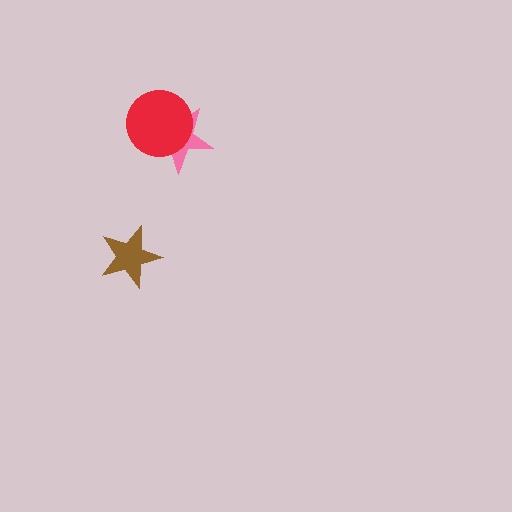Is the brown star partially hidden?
No, no other shape covers it.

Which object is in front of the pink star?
The red circle is in front of the pink star.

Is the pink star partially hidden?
Yes, it is partially covered by another shape.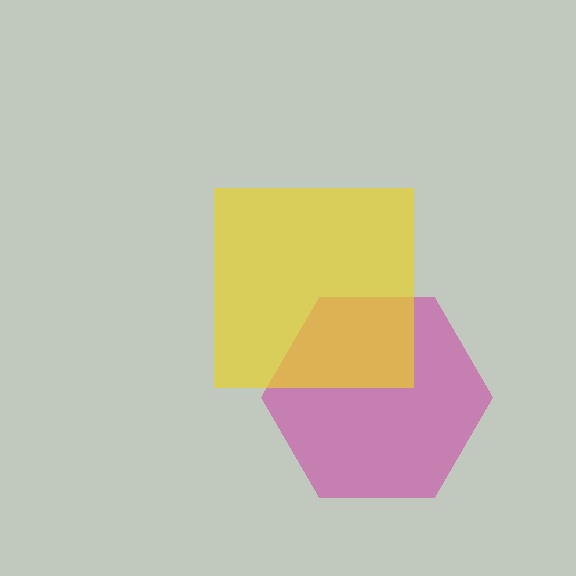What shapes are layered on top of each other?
The layered shapes are: a magenta hexagon, a yellow square.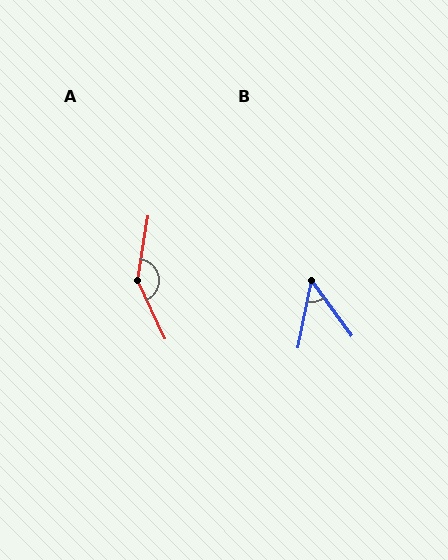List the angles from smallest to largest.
B (47°), A (146°).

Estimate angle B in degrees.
Approximately 47 degrees.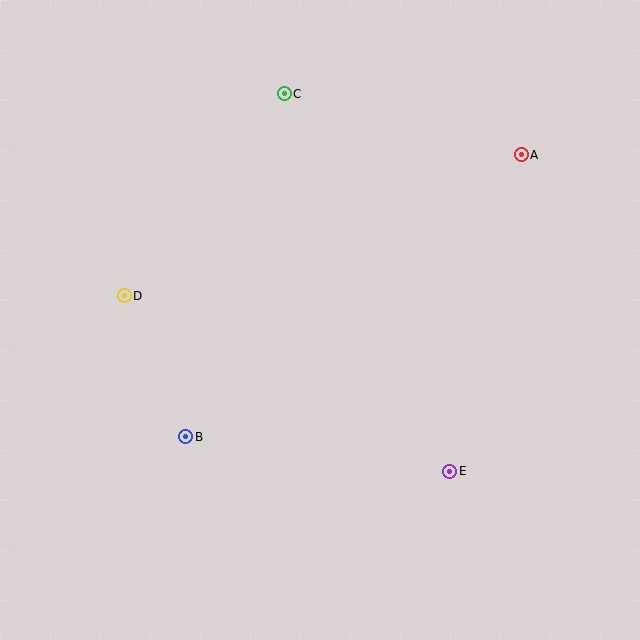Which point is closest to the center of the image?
Point B at (186, 437) is closest to the center.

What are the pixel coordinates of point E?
Point E is at (450, 471).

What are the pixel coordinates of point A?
Point A is at (521, 155).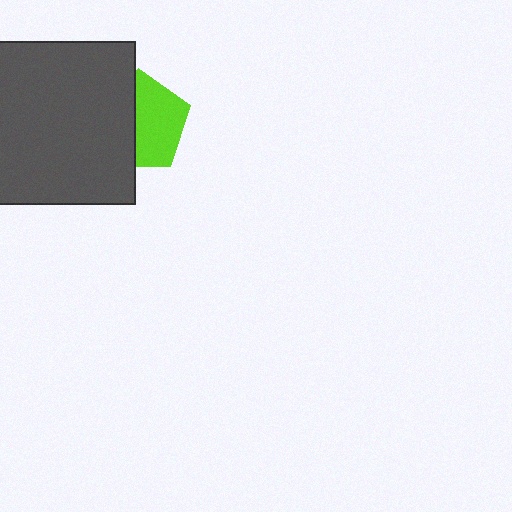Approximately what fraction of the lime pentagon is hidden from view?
Roughly 46% of the lime pentagon is hidden behind the dark gray square.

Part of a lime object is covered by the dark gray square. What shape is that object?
It is a pentagon.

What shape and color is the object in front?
The object in front is a dark gray square.